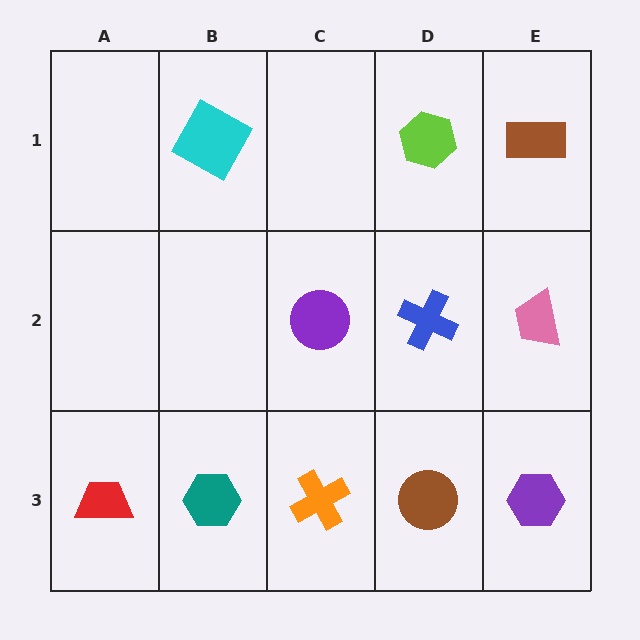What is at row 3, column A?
A red trapezoid.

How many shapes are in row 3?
5 shapes.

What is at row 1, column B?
A cyan square.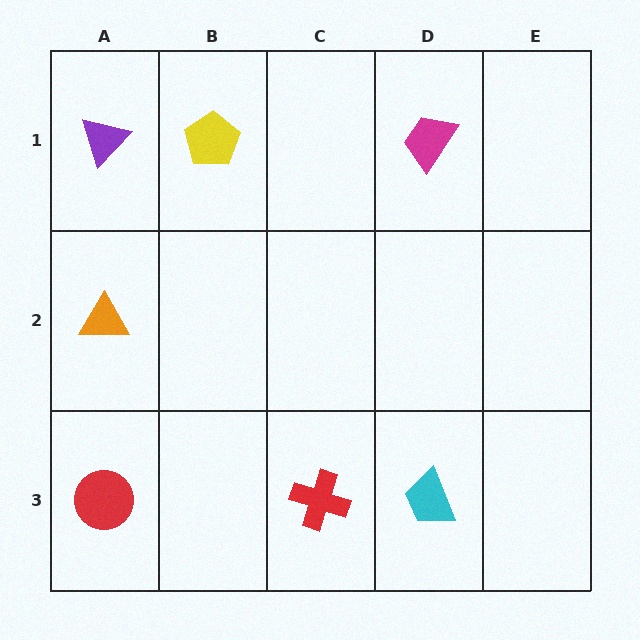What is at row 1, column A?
A purple triangle.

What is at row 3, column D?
A cyan trapezoid.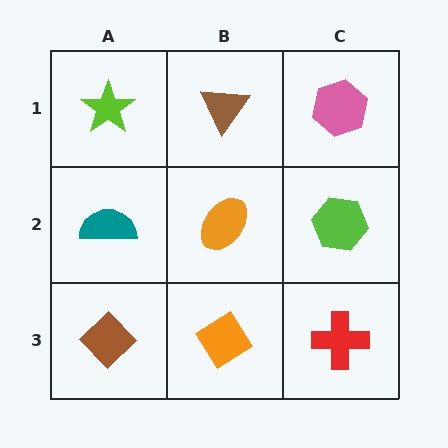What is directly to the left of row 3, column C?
An orange diamond.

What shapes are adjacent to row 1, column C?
A lime hexagon (row 2, column C), a brown triangle (row 1, column B).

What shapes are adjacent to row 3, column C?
A lime hexagon (row 2, column C), an orange diamond (row 3, column B).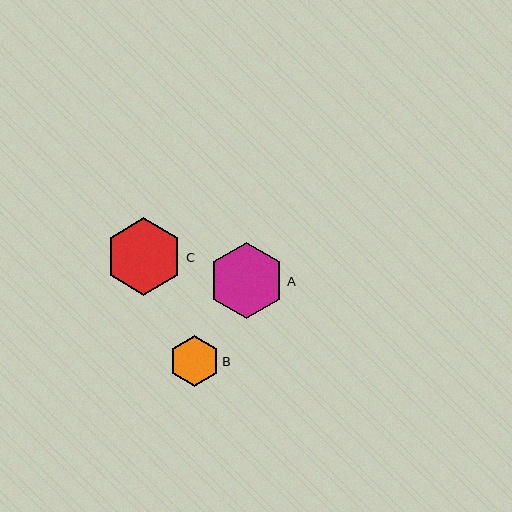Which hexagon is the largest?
Hexagon C is the largest with a size of approximately 77 pixels.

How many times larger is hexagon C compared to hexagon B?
Hexagon C is approximately 1.5 times the size of hexagon B.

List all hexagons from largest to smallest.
From largest to smallest: C, A, B.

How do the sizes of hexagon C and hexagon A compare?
Hexagon C and hexagon A are approximately the same size.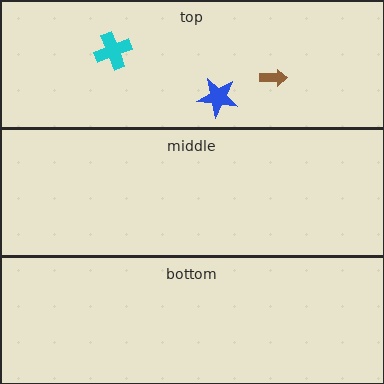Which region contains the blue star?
The top region.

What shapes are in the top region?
The brown arrow, the blue star, the cyan cross.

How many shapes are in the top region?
3.